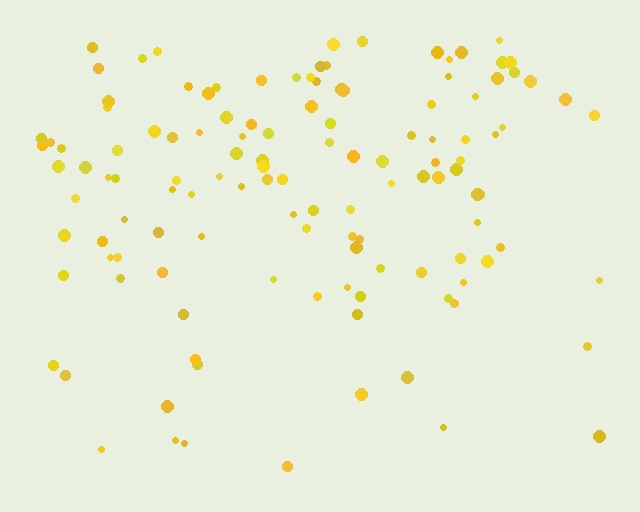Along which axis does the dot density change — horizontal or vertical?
Vertical.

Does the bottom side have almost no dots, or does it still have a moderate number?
Still a moderate number, just noticeably fewer than the top.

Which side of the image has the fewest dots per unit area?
The bottom.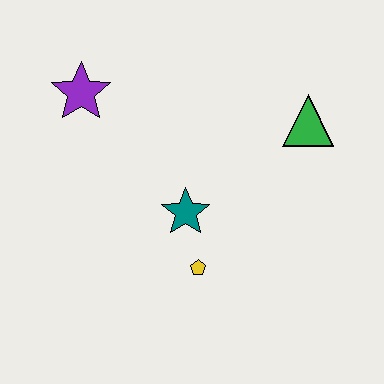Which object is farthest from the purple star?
The green triangle is farthest from the purple star.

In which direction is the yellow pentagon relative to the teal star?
The yellow pentagon is below the teal star.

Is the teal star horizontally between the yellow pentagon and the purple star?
Yes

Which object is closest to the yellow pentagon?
The teal star is closest to the yellow pentagon.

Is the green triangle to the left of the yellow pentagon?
No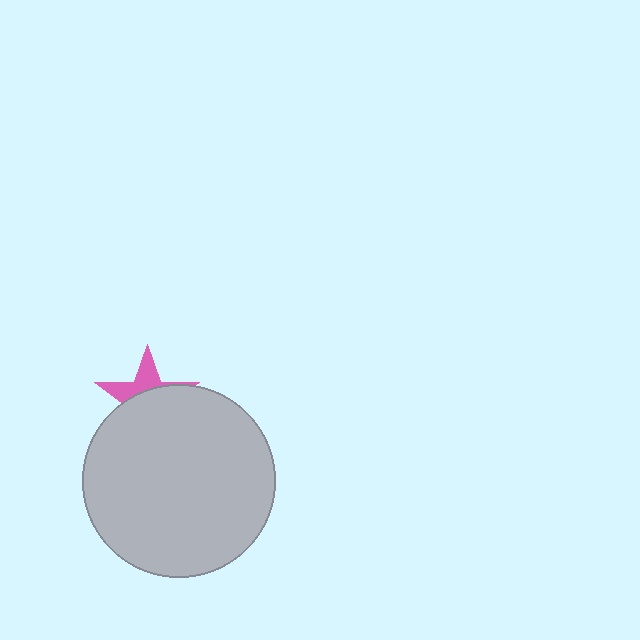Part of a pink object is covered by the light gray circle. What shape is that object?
It is a star.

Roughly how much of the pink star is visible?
A small part of it is visible (roughly 37%).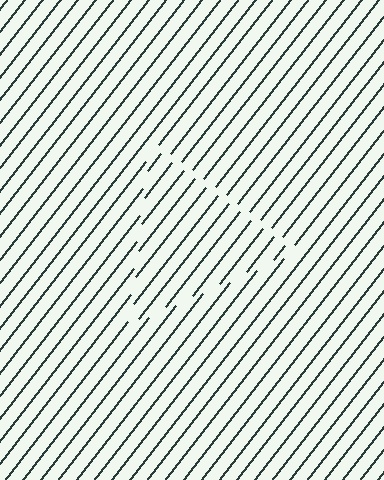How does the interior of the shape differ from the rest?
The interior of the shape contains the same grating, shifted by half a period — the contour is defined by the phase discontinuity where line-ends from the inner and outer gratings abut.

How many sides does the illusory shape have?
3 sides — the line-ends trace a triangle.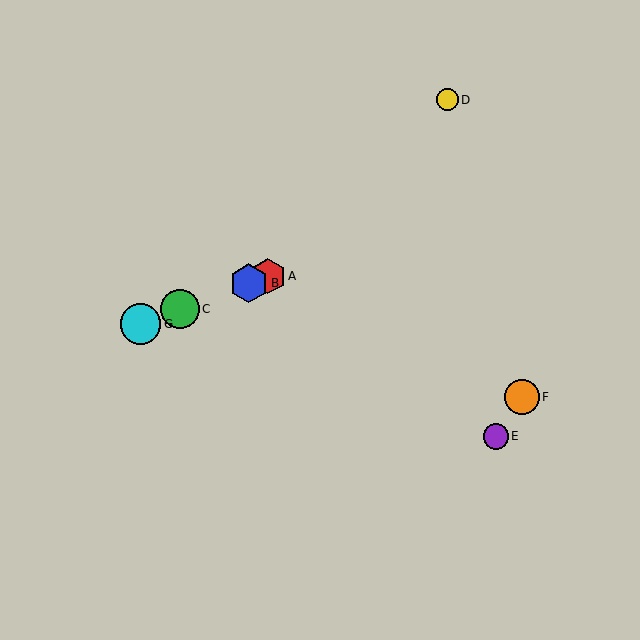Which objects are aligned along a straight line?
Objects A, B, C, G are aligned along a straight line.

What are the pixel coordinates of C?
Object C is at (180, 309).